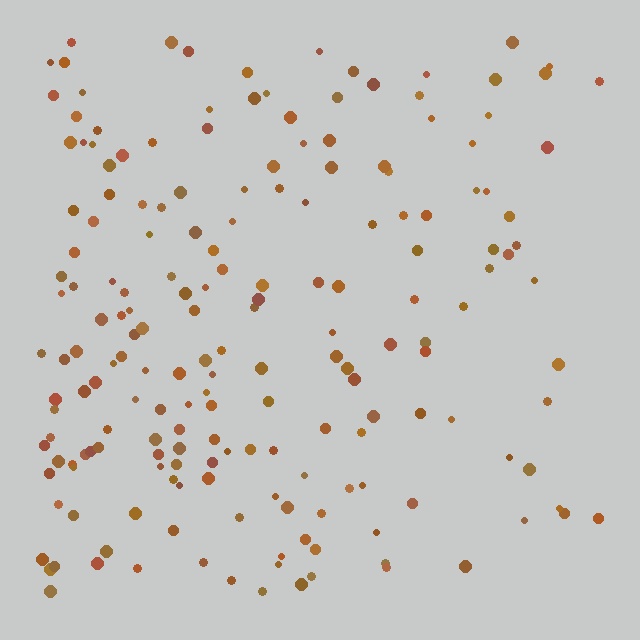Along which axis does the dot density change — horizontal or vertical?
Horizontal.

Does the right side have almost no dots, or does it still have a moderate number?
Still a moderate number, just noticeably fewer than the left.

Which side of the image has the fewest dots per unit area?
The right.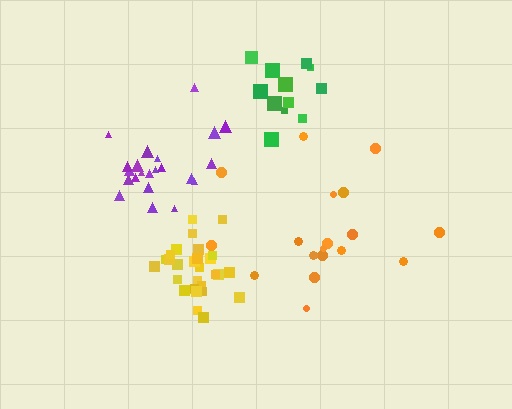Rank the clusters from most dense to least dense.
yellow, green, purple, orange.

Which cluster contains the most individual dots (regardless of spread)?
Yellow (29).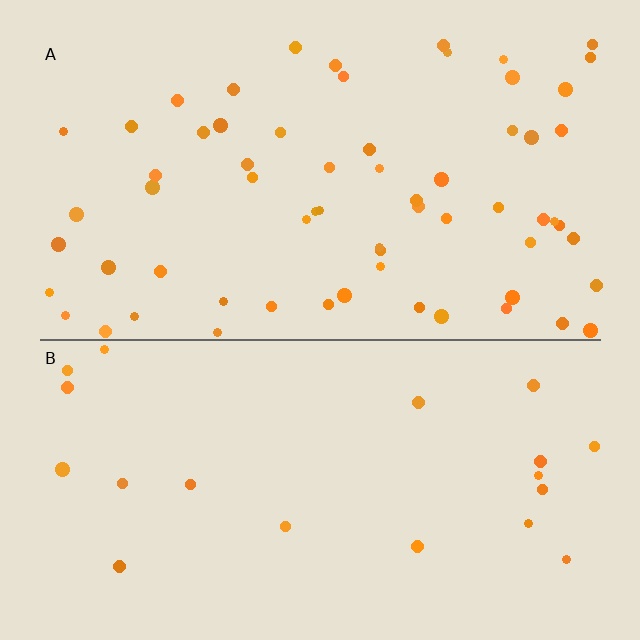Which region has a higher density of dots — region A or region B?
A (the top).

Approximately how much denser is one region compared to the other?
Approximately 3.2× — region A over region B.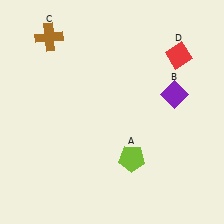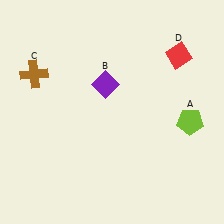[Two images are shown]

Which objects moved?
The objects that moved are: the lime pentagon (A), the purple diamond (B), the brown cross (C).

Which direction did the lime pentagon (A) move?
The lime pentagon (A) moved right.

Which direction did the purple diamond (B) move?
The purple diamond (B) moved left.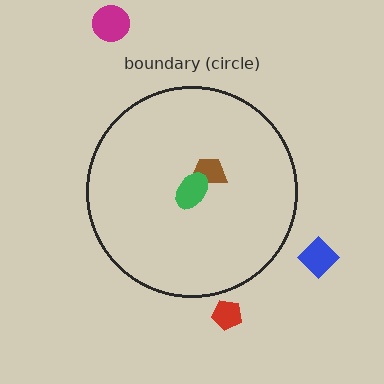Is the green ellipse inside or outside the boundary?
Inside.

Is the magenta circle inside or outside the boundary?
Outside.